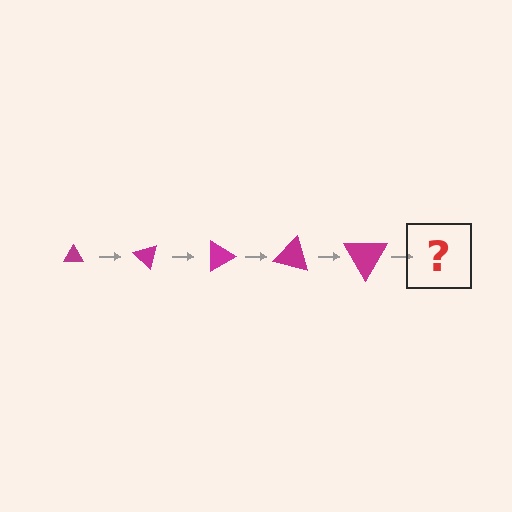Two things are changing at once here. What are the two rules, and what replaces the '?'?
The two rules are that the triangle grows larger each step and it rotates 45 degrees each step. The '?' should be a triangle, larger than the previous one and rotated 225 degrees from the start.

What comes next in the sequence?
The next element should be a triangle, larger than the previous one and rotated 225 degrees from the start.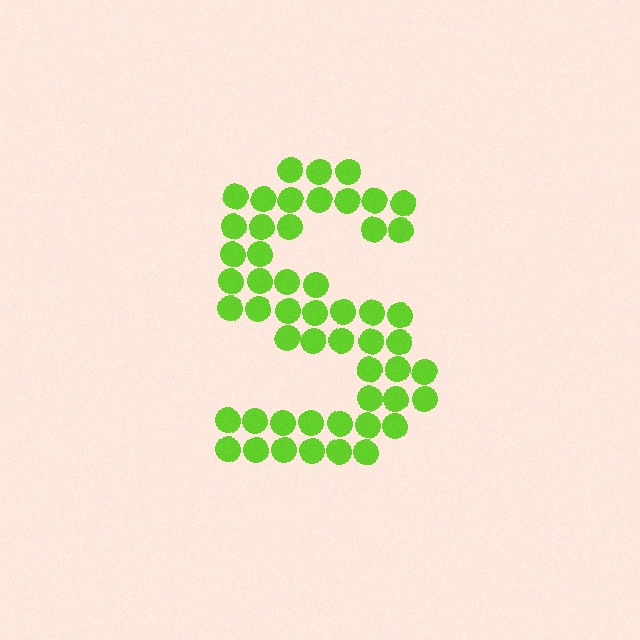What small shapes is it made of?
It is made of small circles.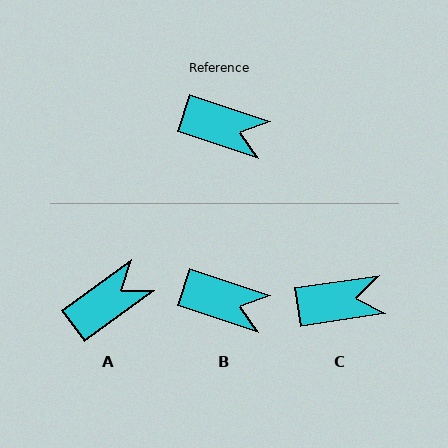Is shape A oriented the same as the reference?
No, it is off by about 55 degrees.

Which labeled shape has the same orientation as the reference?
B.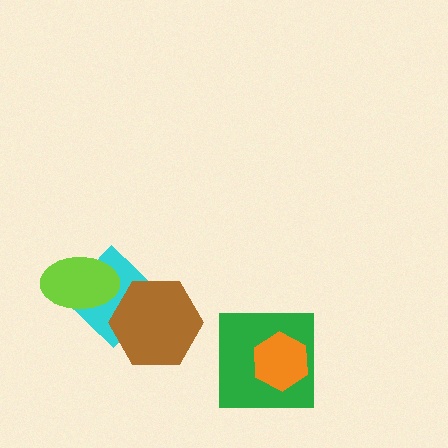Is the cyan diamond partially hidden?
Yes, it is partially covered by another shape.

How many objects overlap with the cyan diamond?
2 objects overlap with the cyan diamond.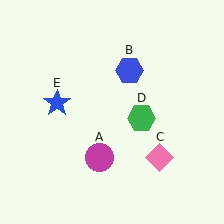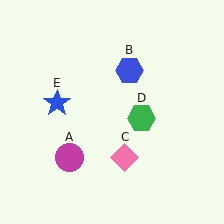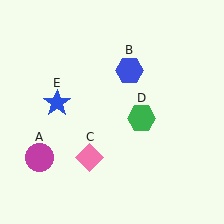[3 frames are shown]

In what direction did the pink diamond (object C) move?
The pink diamond (object C) moved left.